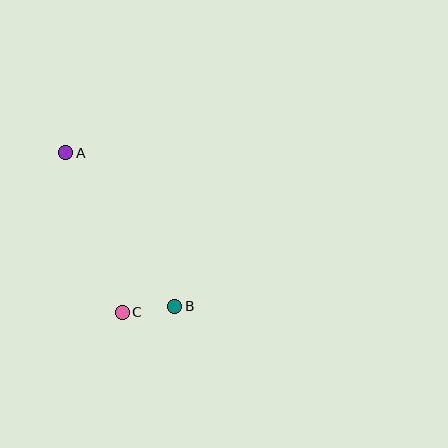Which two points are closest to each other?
Points B and C are closest to each other.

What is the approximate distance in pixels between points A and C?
The distance between A and C is approximately 169 pixels.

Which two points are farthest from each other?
Points A and B are farthest from each other.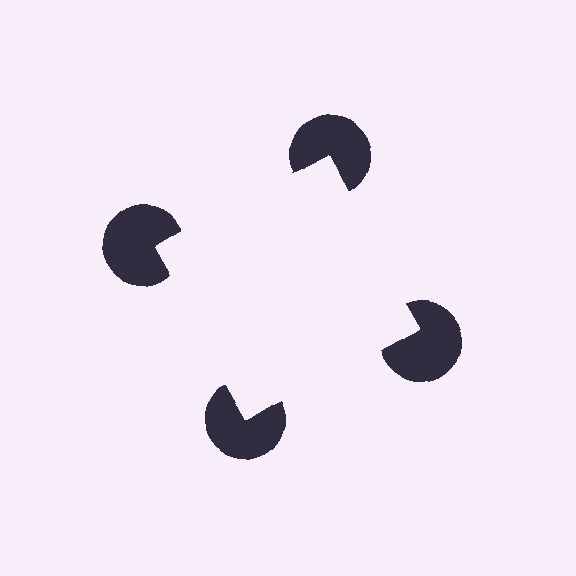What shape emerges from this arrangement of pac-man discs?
An illusory square — its edges are inferred from the aligned wedge cuts in the pac-man discs, not physically drawn.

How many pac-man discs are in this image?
There are 4 — one at each vertex of the illusory square.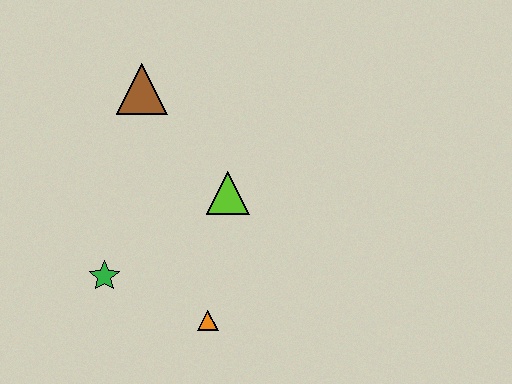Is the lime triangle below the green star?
No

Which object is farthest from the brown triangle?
The orange triangle is farthest from the brown triangle.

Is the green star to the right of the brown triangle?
No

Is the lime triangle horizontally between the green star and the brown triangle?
No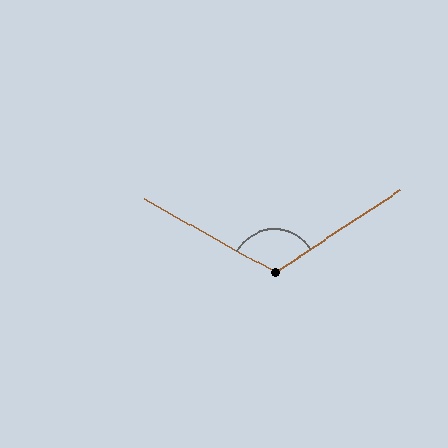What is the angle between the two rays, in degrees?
Approximately 118 degrees.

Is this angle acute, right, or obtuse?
It is obtuse.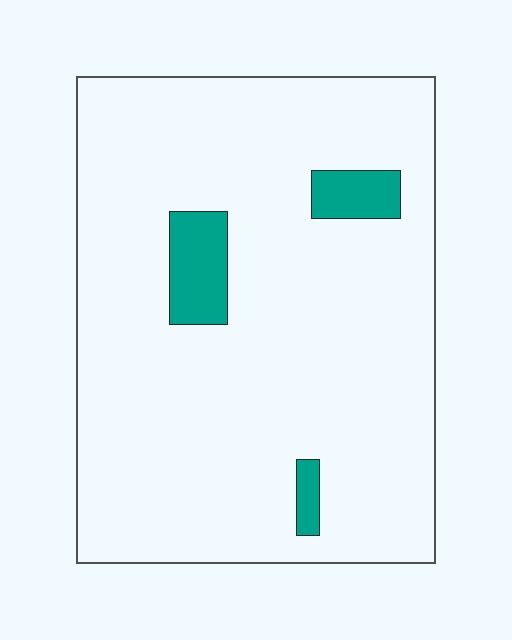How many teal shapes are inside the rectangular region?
3.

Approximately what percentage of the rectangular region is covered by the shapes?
Approximately 5%.